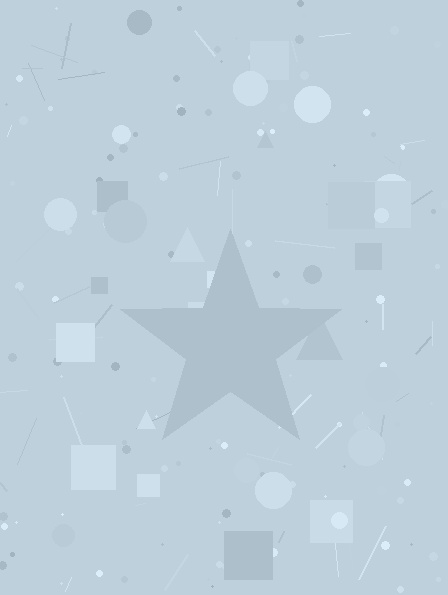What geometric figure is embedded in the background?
A star is embedded in the background.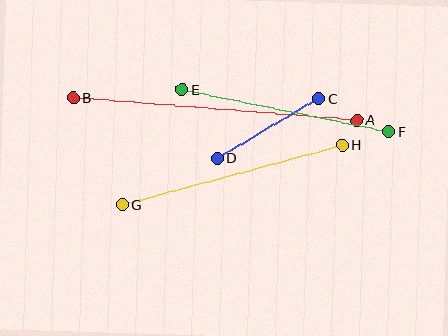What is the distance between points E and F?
The distance is approximately 211 pixels.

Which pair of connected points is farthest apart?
Points A and B are farthest apart.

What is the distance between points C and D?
The distance is approximately 118 pixels.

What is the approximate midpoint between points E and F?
The midpoint is at approximately (285, 111) pixels.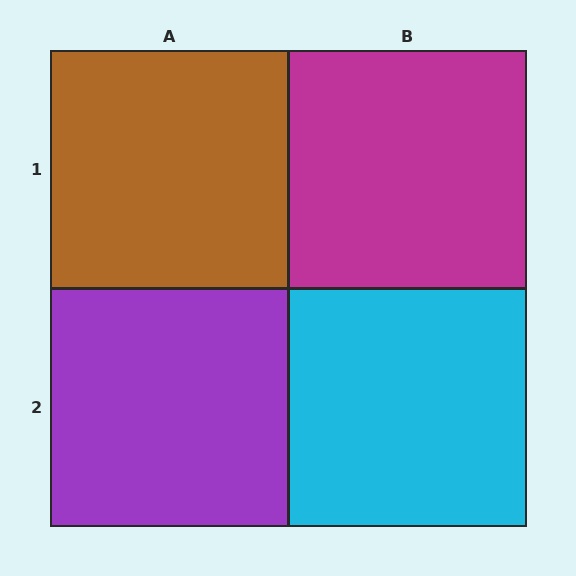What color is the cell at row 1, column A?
Brown.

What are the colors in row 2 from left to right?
Purple, cyan.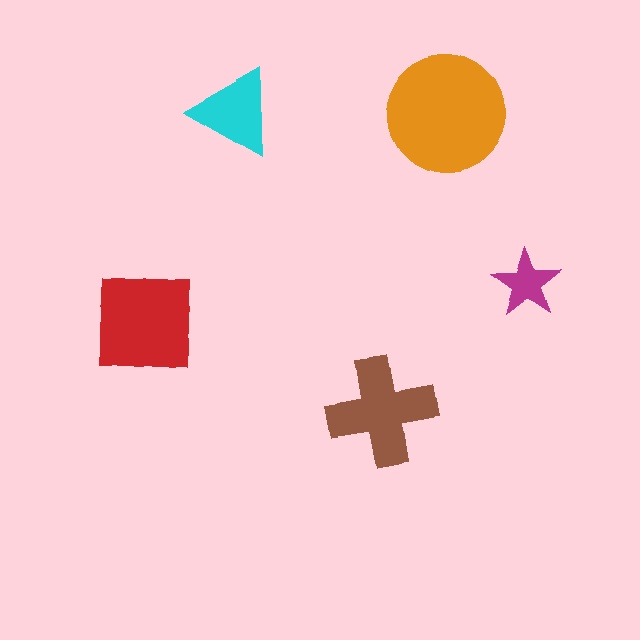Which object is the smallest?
The magenta star.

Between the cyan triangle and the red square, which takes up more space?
The red square.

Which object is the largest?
The orange circle.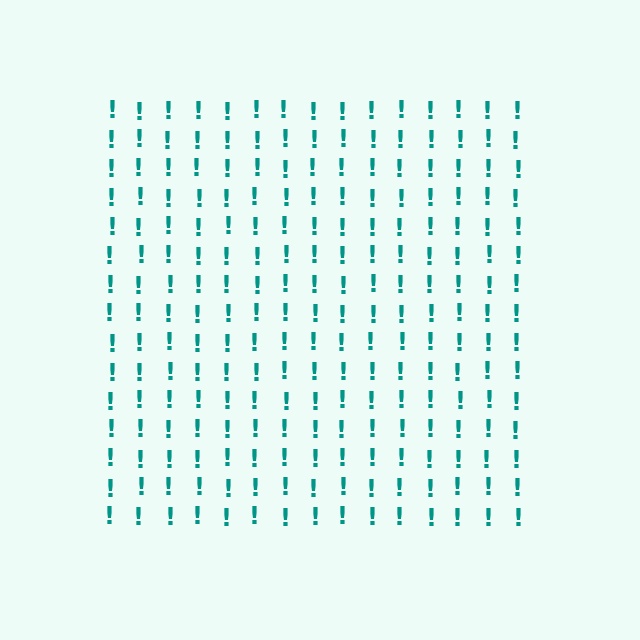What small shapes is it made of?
It is made of small exclamation marks.